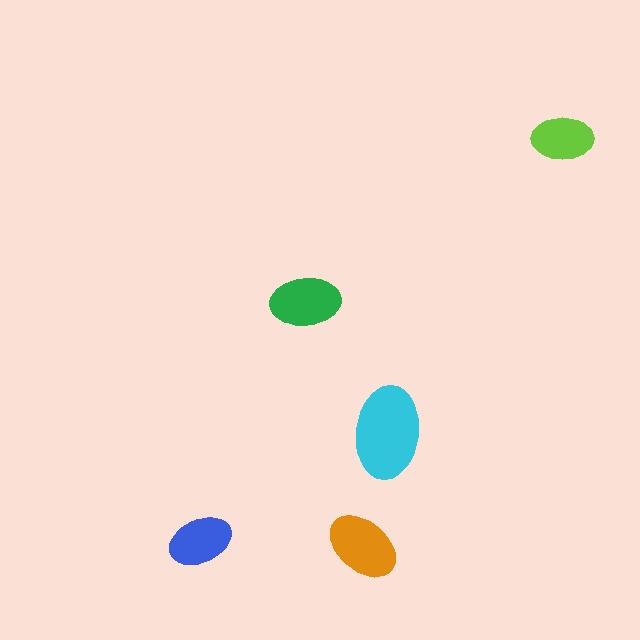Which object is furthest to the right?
The lime ellipse is rightmost.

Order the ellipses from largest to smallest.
the cyan one, the orange one, the green one, the blue one, the lime one.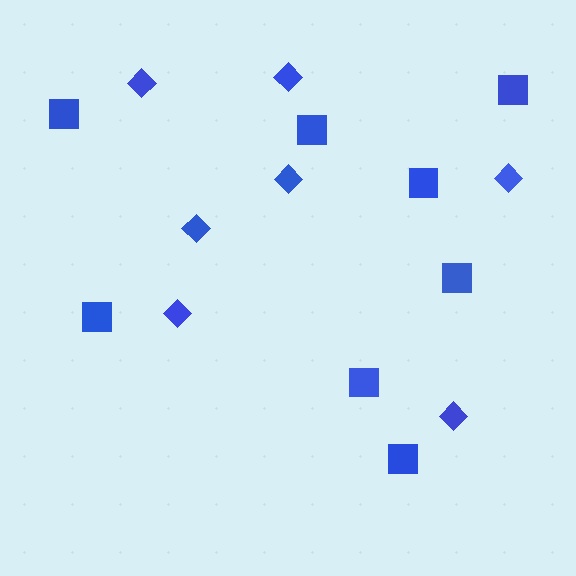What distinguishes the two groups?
There are 2 groups: one group of squares (8) and one group of diamonds (7).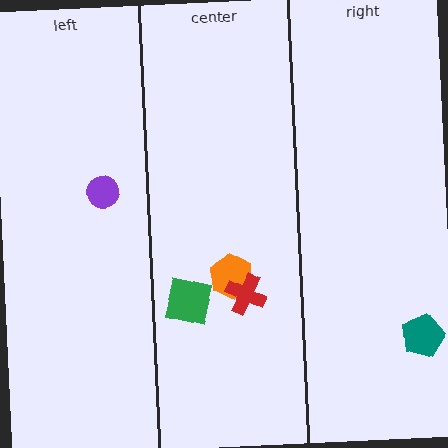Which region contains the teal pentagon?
The right region.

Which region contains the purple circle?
The left region.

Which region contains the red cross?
The center region.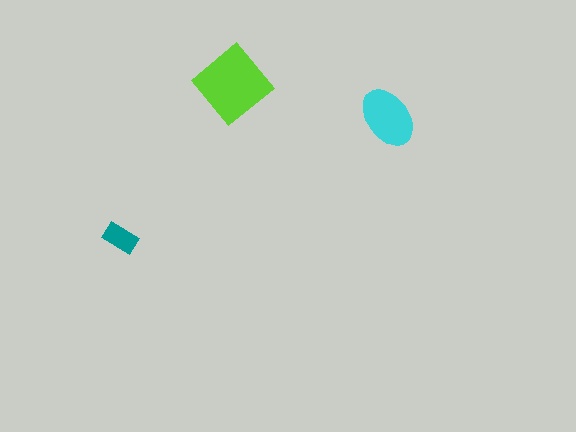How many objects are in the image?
There are 3 objects in the image.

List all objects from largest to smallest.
The lime diamond, the cyan ellipse, the teal rectangle.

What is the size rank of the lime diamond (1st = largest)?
1st.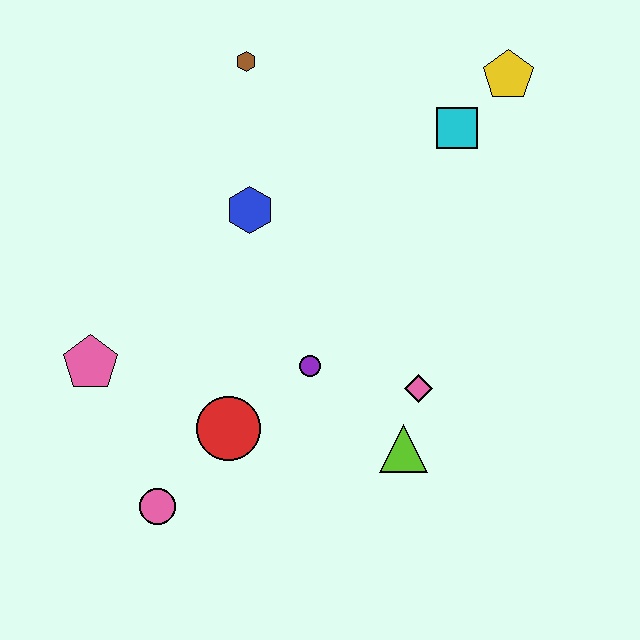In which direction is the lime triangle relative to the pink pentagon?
The lime triangle is to the right of the pink pentagon.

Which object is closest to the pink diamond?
The lime triangle is closest to the pink diamond.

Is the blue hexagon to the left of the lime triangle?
Yes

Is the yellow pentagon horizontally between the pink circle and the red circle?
No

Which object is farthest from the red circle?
The yellow pentagon is farthest from the red circle.